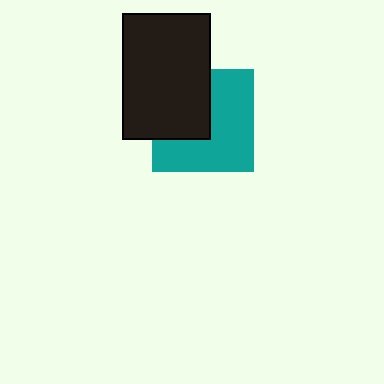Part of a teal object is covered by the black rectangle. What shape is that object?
It is a square.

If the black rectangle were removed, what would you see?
You would see the complete teal square.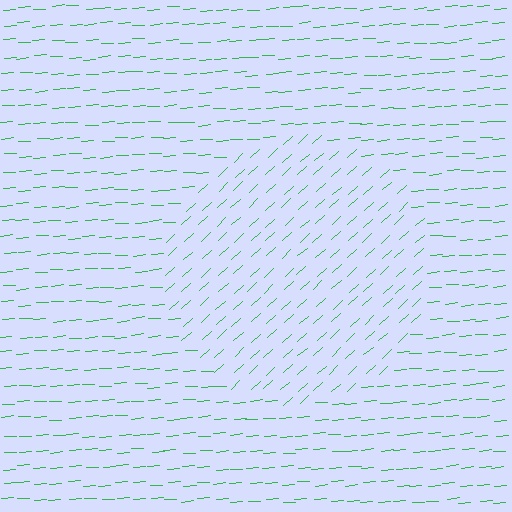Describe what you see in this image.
The image is filled with small green line segments. A circle region in the image has lines oriented differently from the surrounding lines, creating a visible texture boundary.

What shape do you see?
I see a circle.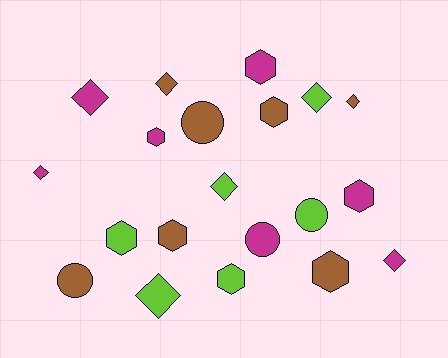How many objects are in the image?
There are 20 objects.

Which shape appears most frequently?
Diamond, with 8 objects.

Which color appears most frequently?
Brown, with 7 objects.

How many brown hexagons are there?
There are 3 brown hexagons.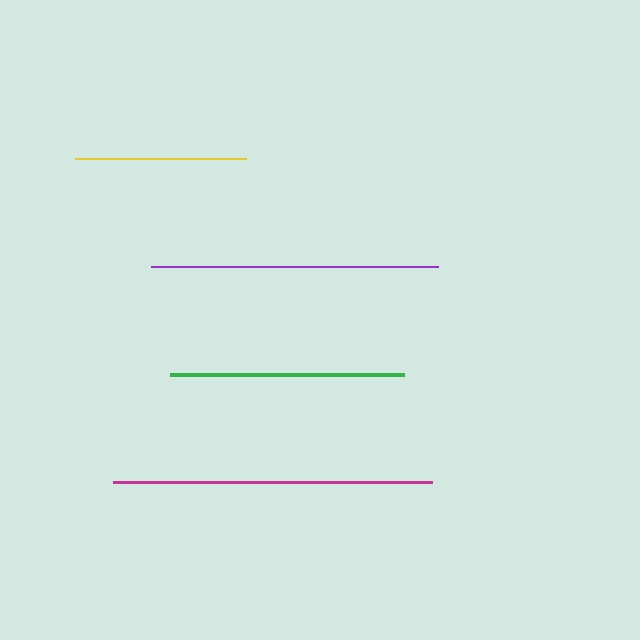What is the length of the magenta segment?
The magenta segment is approximately 319 pixels long.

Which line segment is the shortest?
The yellow line is the shortest at approximately 171 pixels.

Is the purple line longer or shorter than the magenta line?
The magenta line is longer than the purple line.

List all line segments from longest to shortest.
From longest to shortest: magenta, purple, green, yellow.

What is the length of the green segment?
The green segment is approximately 234 pixels long.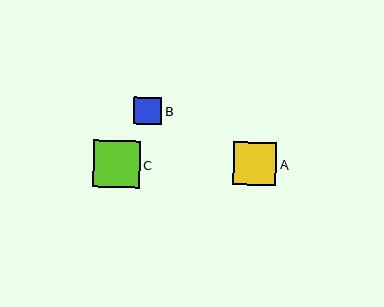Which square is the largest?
Square C is the largest with a size of approximately 47 pixels.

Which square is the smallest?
Square B is the smallest with a size of approximately 28 pixels.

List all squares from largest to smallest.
From largest to smallest: C, A, B.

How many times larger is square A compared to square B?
Square A is approximately 1.5 times the size of square B.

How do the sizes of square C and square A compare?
Square C and square A are approximately the same size.